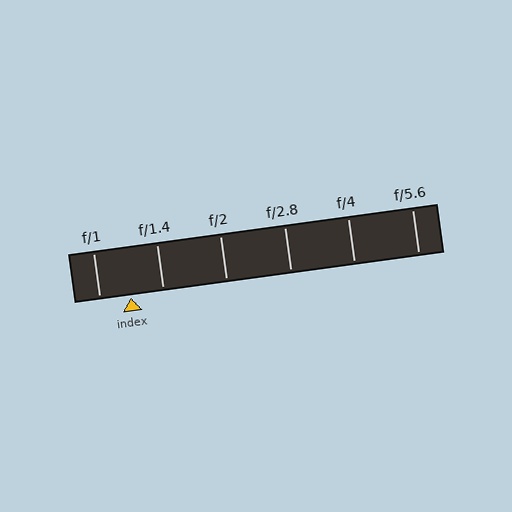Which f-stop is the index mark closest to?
The index mark is closest to f/1.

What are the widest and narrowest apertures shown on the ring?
The widest aperture shown is f/1 and the narrowest is f/5.6.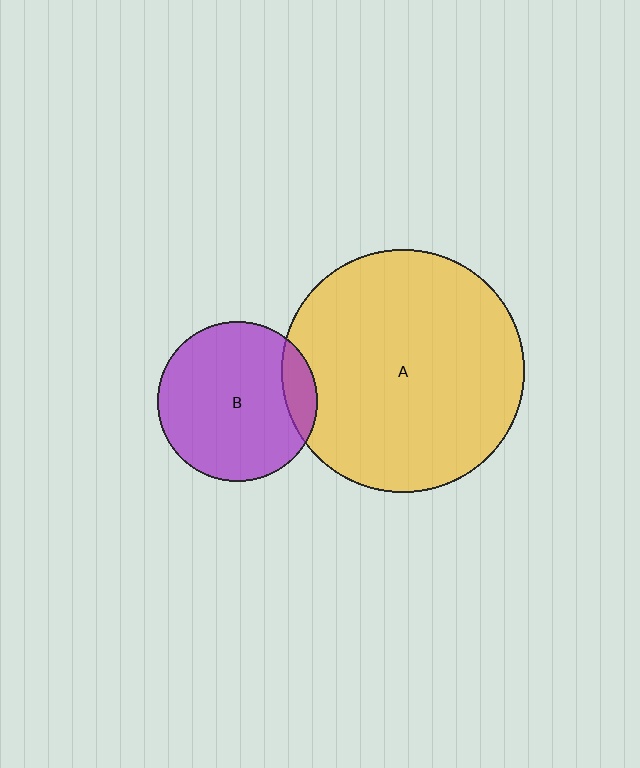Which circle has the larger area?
Circle A (yellow).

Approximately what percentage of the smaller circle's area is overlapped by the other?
Approximately 10%.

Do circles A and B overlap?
Yes.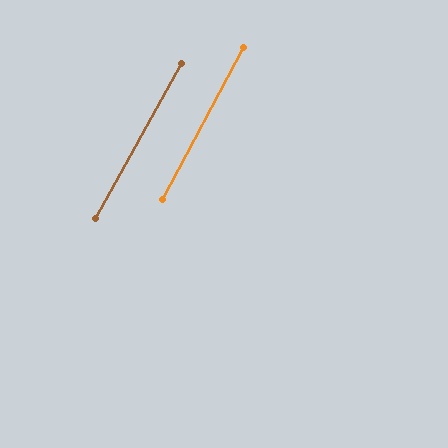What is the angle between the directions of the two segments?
Approximately 1 degree.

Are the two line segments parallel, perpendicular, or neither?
Parallel — their directions differ by only 1.1°.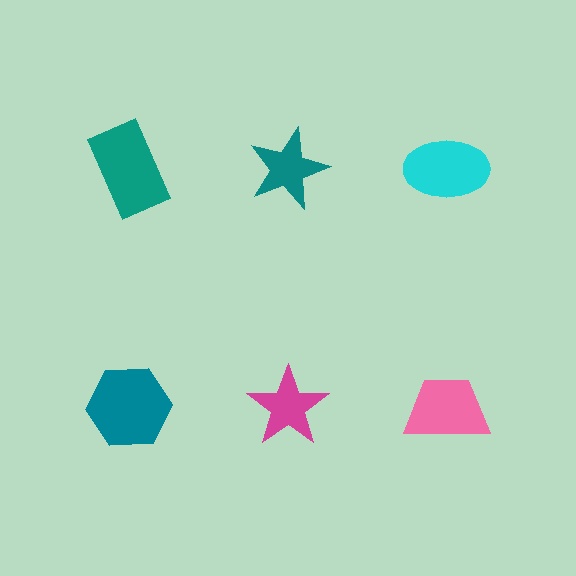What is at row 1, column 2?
A teal star.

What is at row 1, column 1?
A teal rectangle.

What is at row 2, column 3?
A pink trapezoid.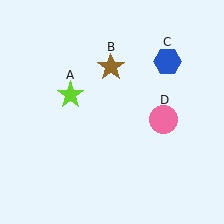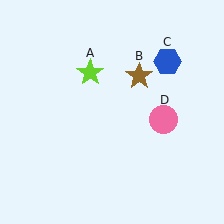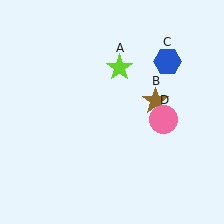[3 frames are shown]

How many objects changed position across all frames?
2 objects changed position: lime star (object A), brown star (object B).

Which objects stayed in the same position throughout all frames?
Blue hexagon (object C) and pink circle (object D) remained stationary.